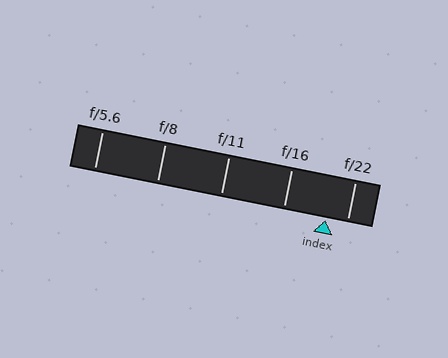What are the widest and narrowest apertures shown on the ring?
The widest aperture shown is f/5.6 and the narrowest is f/22.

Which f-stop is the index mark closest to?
The index mark is closest to f/22.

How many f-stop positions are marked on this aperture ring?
There are 5 f-stop positions marked.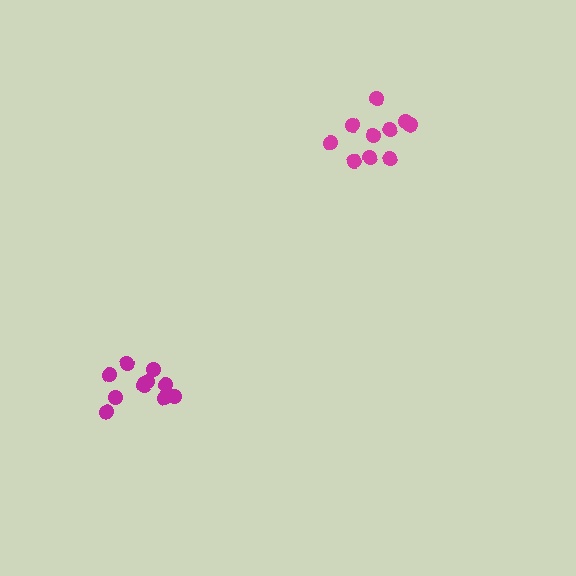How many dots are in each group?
Group 1: 10 dots, Group 2: 12 dots (22 total).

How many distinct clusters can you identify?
There are 2 distinct clusters.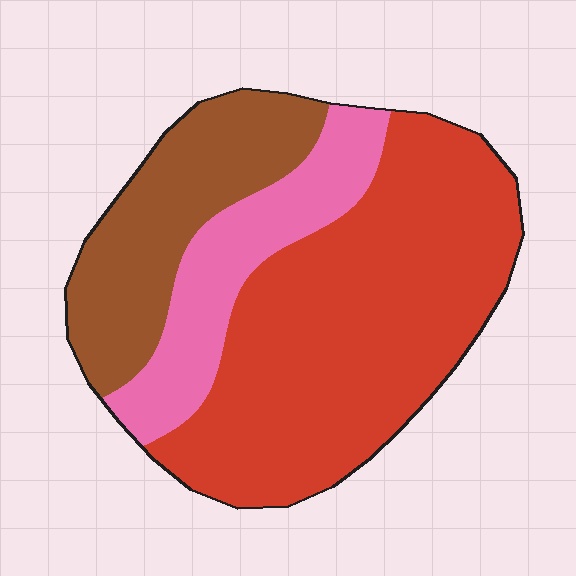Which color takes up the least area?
Pink, at roughly 20%.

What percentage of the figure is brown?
Brown covers roughly 25% of the figure.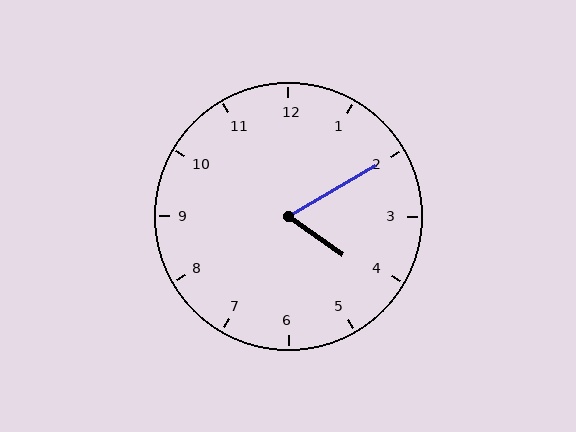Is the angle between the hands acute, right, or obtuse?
It is acute.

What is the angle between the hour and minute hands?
Approximately 65 degrees.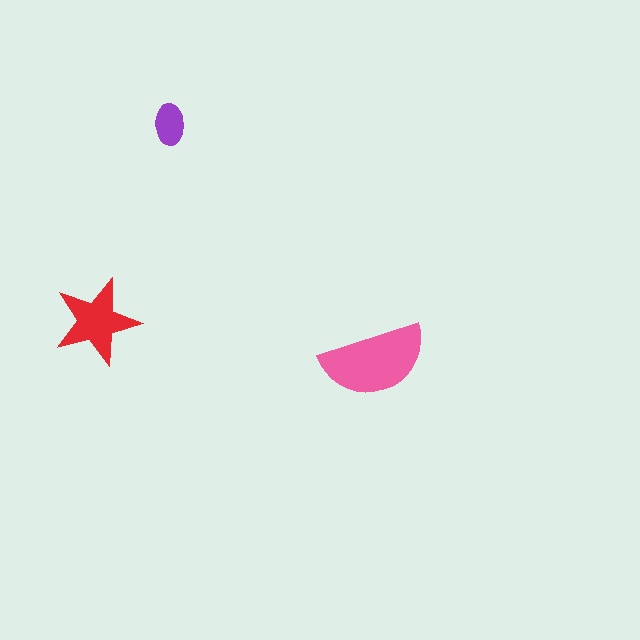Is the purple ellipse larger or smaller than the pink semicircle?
Smaller.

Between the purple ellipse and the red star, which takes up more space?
The red star.